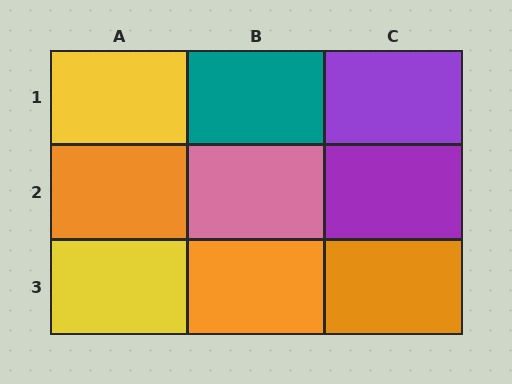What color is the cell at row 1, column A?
Yellow.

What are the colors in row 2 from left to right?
Orange, pink, purple.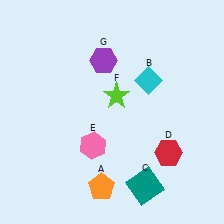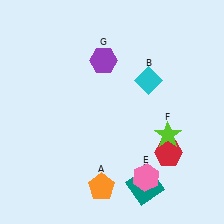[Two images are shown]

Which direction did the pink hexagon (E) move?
The pink hexagon (E) moved right.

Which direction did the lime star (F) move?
The lime star (F) moved right.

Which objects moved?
The objects that moved are: the pink hexagon (E), the lime star (F).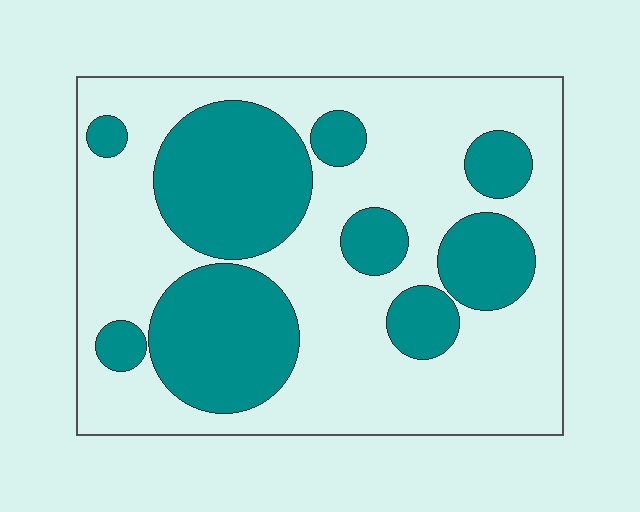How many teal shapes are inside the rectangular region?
9.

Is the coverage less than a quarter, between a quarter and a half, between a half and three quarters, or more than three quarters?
Between a quarter and a half.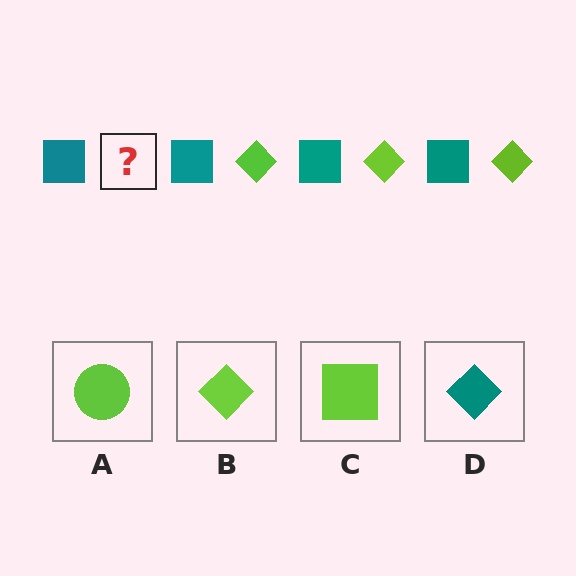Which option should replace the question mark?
Option B.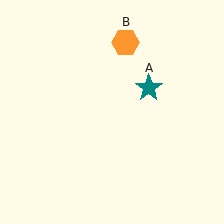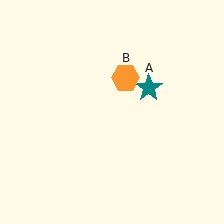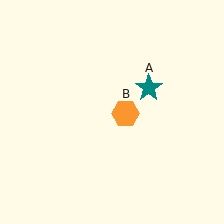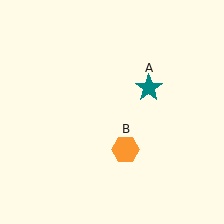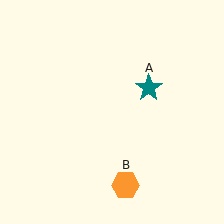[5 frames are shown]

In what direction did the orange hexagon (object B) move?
The orange hexagon (object B) moved down.